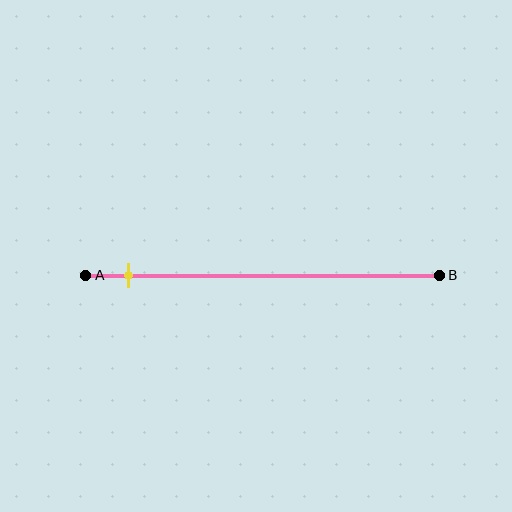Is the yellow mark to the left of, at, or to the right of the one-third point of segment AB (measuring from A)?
The yellow mark is to the left of the one-third point of segment AB.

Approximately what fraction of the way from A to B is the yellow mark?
The yellow mark is approximately 10% of the way from A to B.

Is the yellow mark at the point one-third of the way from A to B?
No, the mark is at about 10% from A, not at the 33% one-third point.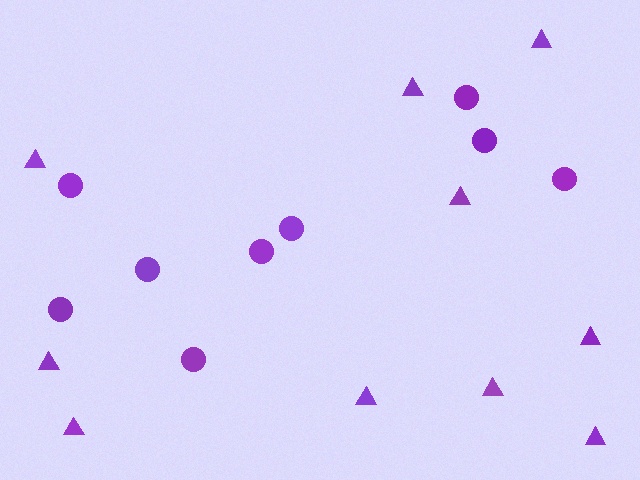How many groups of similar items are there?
There are 2 groups: one group of circles (9) and one group of triangles (10).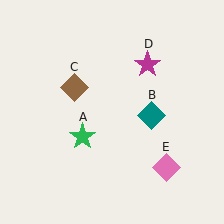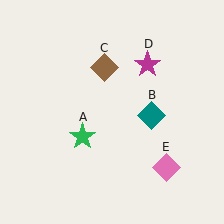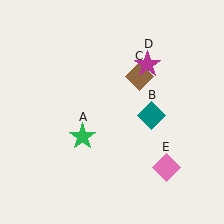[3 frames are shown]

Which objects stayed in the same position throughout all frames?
Green star (object A) and teal diamond (object B) and magenta star (object D) and pink diamond (object E) remained stationary.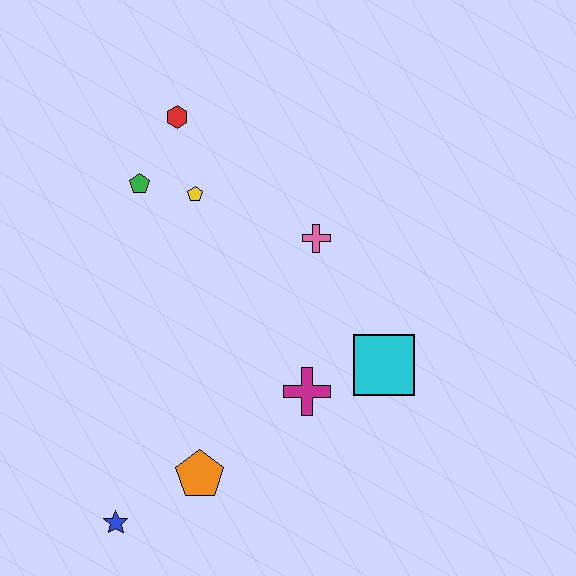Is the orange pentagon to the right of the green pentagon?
Yes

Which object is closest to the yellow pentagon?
The green pentagon is closest to the yellow pentagon.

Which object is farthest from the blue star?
The red hexagon is farthest from the blue star.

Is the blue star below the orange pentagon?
Yes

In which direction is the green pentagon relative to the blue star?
The green pentagon is above the blue star.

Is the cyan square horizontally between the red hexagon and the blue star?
No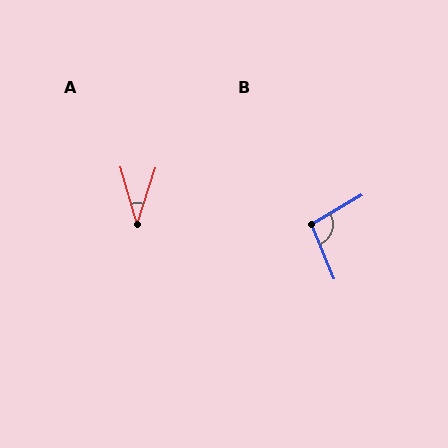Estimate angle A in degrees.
Approximately 34 degrees.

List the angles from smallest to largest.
A (34°), B (98°).